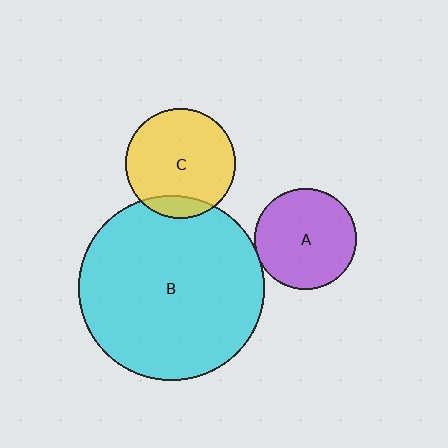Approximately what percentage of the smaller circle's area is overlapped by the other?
Approximately 5%.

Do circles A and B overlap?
Yes.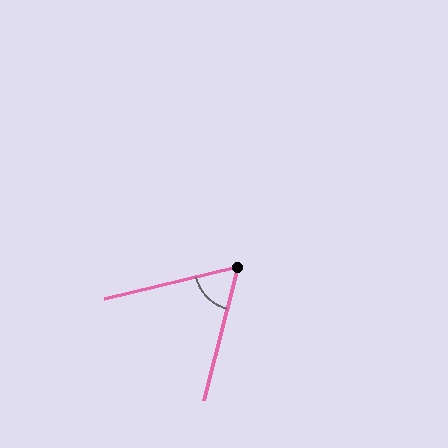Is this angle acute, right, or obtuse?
It is acute.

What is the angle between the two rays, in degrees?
Approximately 62 degrees.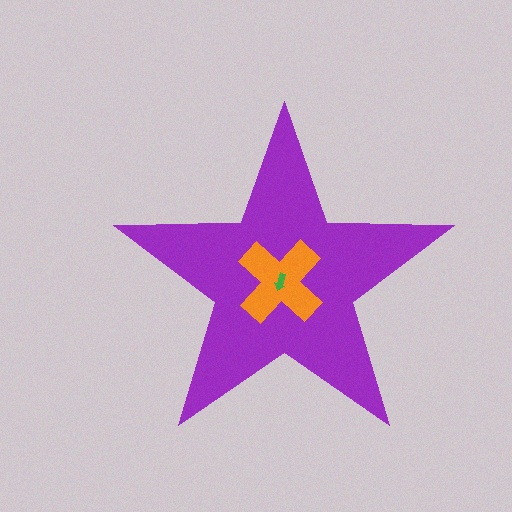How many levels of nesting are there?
3.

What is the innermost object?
The green arrow.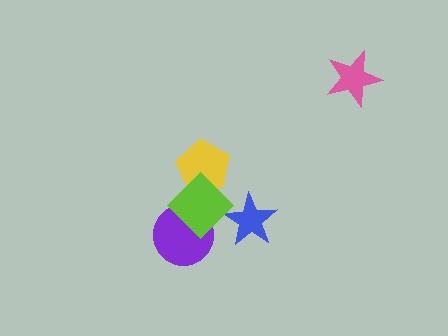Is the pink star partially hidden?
No, no other shape covers it.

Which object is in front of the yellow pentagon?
The lime diamond is in front of the yellow pentagon.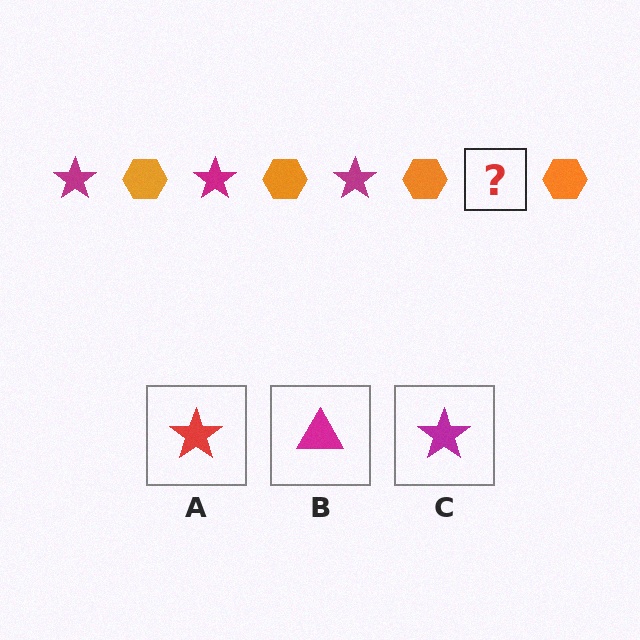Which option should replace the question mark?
Option C.